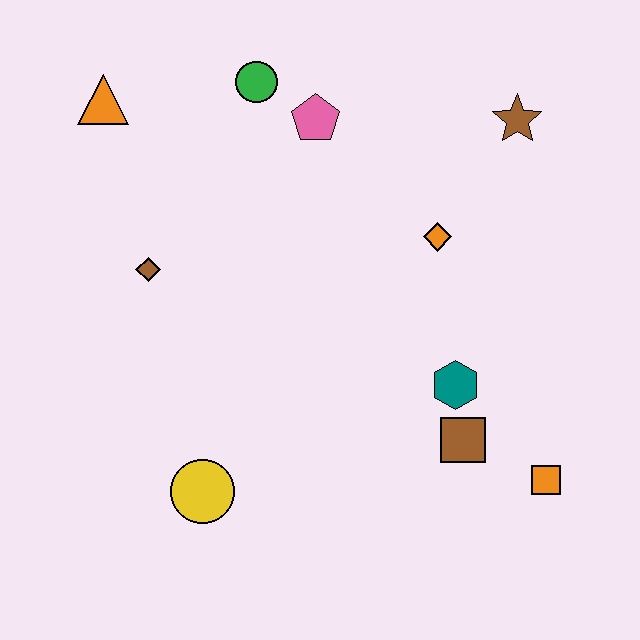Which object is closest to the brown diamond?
The orange triangle is closest to the brown diamond.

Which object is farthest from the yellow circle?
The brown star is farthest from the yellow circle.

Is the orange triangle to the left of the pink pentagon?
Yes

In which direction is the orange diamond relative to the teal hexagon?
The orange diamond is above the teal hexagon.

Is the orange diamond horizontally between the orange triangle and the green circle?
No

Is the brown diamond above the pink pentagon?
No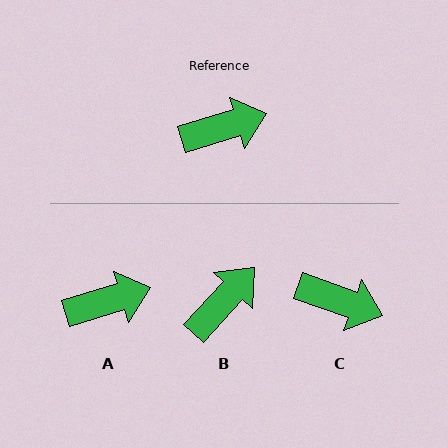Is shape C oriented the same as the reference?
No, it is off by about 36 degrees.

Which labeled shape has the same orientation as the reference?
A.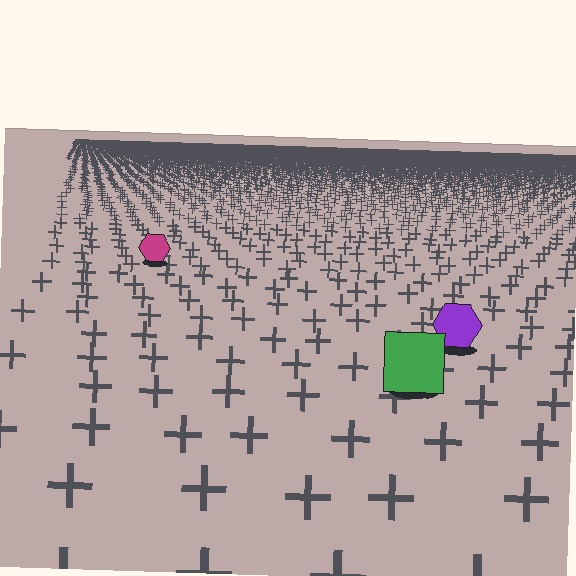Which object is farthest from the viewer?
The magenta hexagon is farthest from the viewer. It appears smaller and the ground texture around it is denser.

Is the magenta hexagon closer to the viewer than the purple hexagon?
No. The purple hexagon is closer — you can tell from the texture gradient: the ground texture is coarser near it.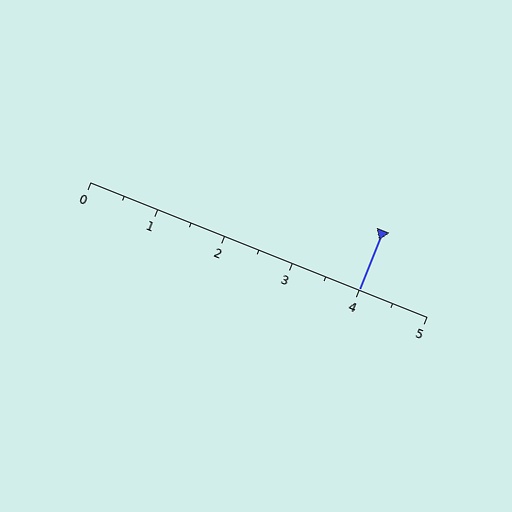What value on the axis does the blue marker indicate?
The marker indicates approximately 4.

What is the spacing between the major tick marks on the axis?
The major ticks are spaced 1 apart.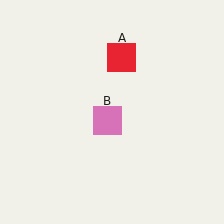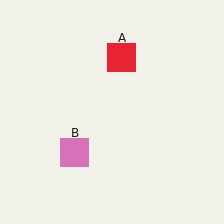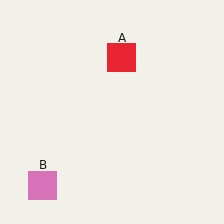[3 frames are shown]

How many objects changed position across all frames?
1 object changed position: pink square (object B).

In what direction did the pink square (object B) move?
The pink square (object B) moved down and to the left.